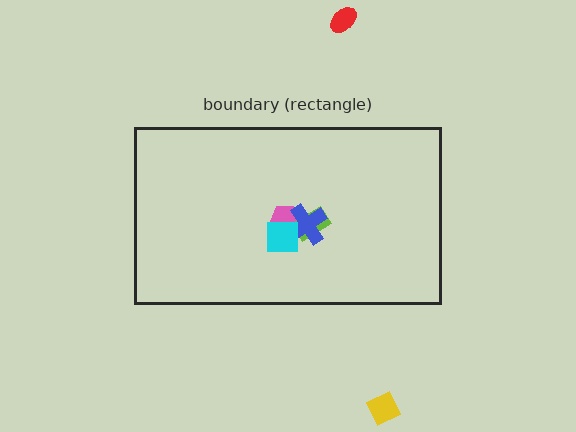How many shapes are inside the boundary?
4 inside, 2 outside.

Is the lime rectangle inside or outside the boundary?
Inside.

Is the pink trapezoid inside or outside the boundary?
Inside.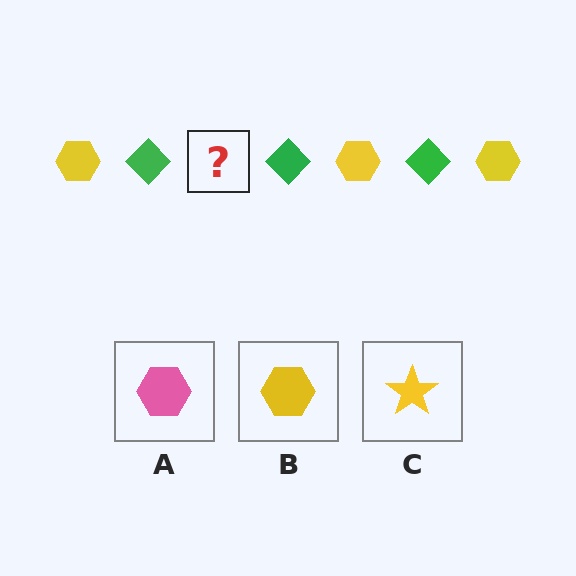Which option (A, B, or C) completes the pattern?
B.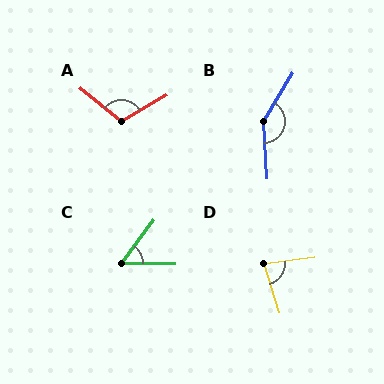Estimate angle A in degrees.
Approximately 111 degrees.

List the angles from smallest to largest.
C (53°), D (80°), A (111°), B (145°).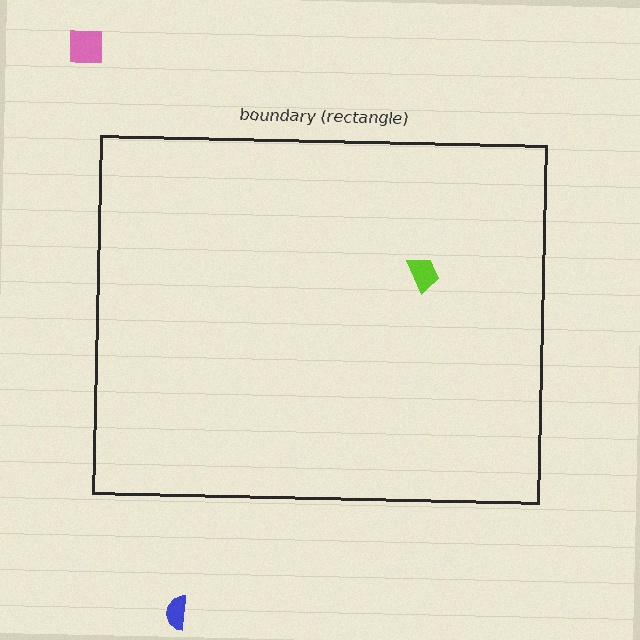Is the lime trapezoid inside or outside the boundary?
Inside.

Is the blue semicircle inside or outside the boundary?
Outside.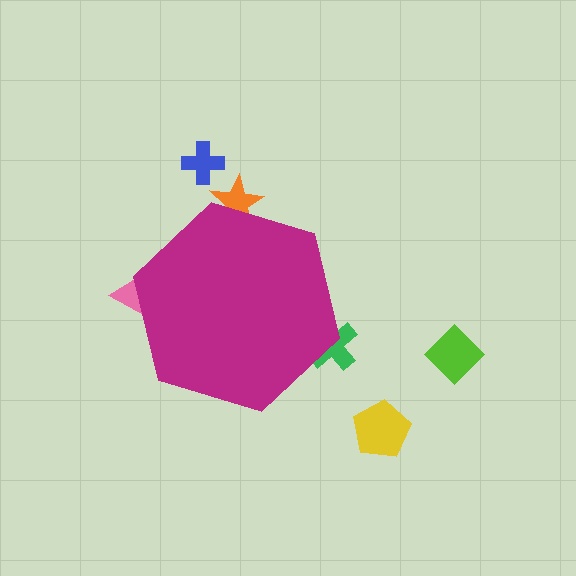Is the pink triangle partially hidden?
Yes, the pink triangle is partially hidden behind the magenta hexagon.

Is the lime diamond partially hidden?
No, the lime diamond is fully visible.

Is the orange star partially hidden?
Yes, the orange star is partially hidden behind the magenta hexagon.